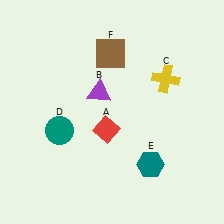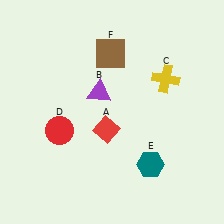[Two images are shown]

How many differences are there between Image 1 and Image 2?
There is 1 difference between the two images.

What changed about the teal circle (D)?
In Image 1, D is teal. In Image 2, it changed to red.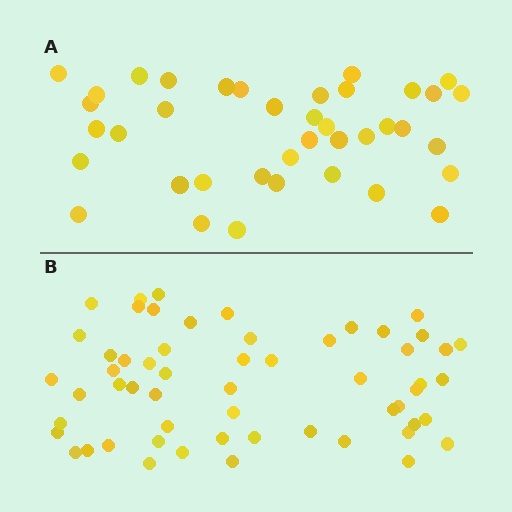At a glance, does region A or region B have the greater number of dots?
Region B (the bottom region) has more dots.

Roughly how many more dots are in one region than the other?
Region B has approximately 20 more dots than region A.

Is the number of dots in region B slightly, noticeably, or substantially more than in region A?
Region B has substantially more. The ratio is roughly 1.5 to 1.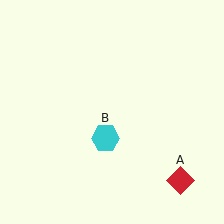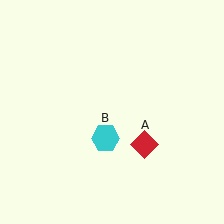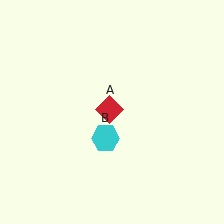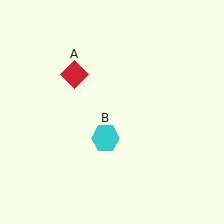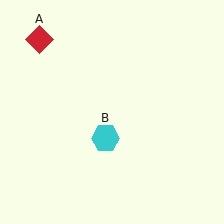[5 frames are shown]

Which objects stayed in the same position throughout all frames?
Cyan hexagon (object B) remained stationary.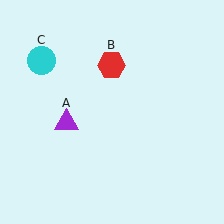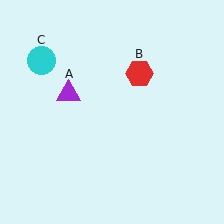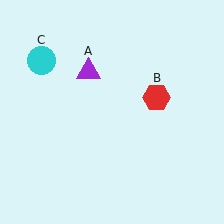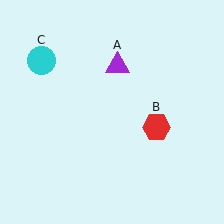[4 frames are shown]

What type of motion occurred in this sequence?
The purple triangle (object A), red hexagon (object B) rotated clockwise around the center of the scene.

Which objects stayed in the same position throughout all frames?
Cyan circle (object C) remained stationary.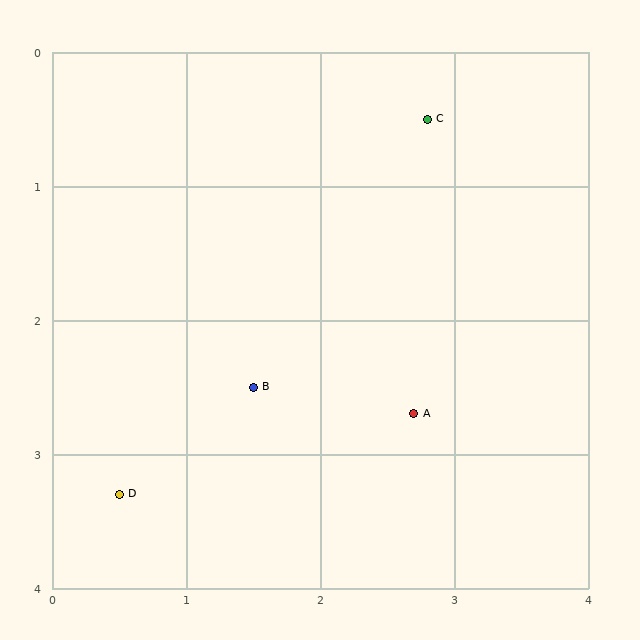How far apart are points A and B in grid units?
Points A and B are about 1.2 grid units apart.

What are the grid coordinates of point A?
Point A is at approximately (2.7, 2.7).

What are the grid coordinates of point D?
Point D is at approximately (0.5, 3.3).